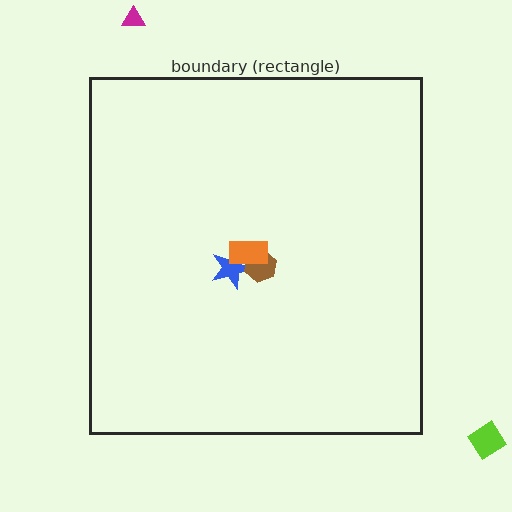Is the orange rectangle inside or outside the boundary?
Inside.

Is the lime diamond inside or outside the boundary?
Outside.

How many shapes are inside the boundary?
3 inside, 2 outside.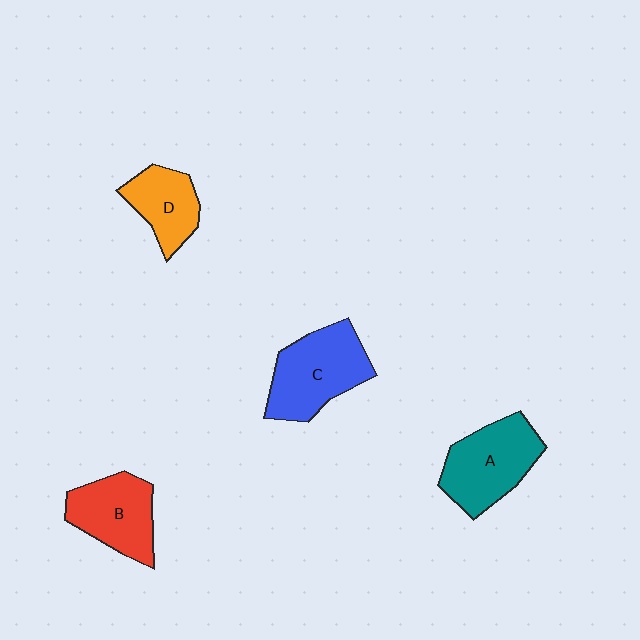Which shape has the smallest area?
Shape D (orange).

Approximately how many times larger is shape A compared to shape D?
Approximately 1.5 times.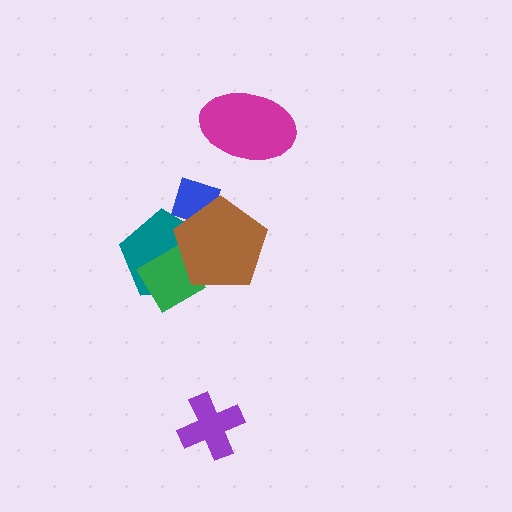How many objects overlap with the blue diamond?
2 objects overlap with the blue diamond.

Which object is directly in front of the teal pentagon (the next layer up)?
The green diamond is directly in front of the teal pentagon.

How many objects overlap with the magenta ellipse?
0 objects overlap with the magenta ellipse.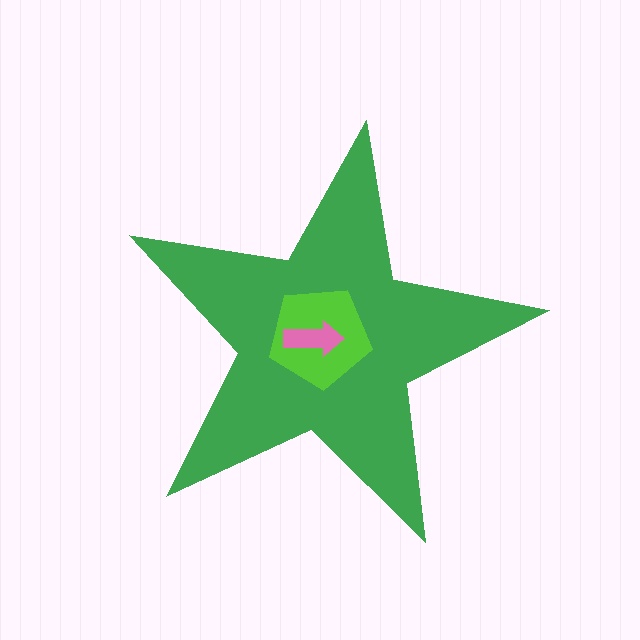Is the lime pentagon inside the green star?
Yes.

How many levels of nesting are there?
3.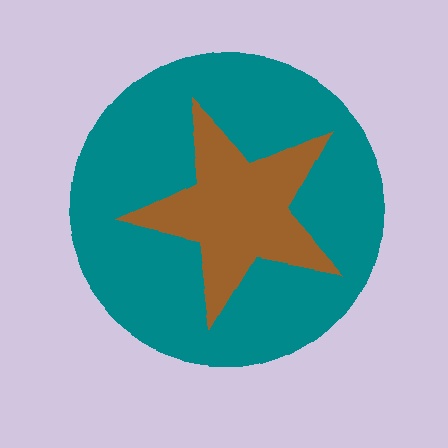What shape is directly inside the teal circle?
The brown star.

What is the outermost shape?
The teal circle.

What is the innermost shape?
The brown star.